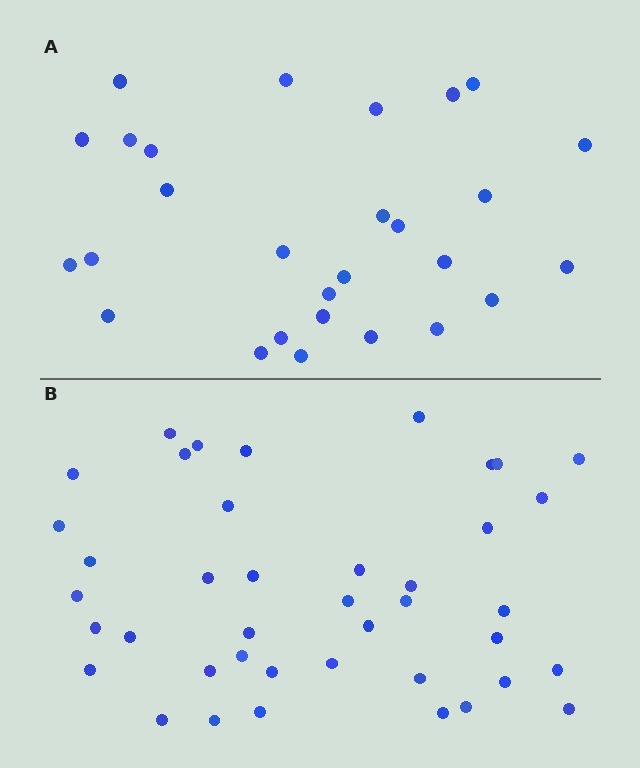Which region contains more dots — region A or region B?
Region B (the bottom region) has more dots.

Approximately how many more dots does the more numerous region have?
Region B has approximately 15 more dots than region A.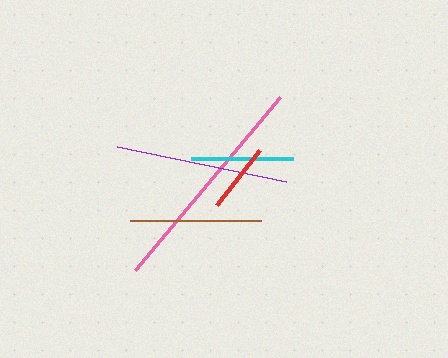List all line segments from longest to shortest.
From longest to shortest: pink, purple, brown, cyan, red.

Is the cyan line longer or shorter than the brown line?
The brown line is longer than the cyan line.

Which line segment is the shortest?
The red line is the shortest at approximately 71 pixels.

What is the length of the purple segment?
The purple segment is approximately 173 pixels long.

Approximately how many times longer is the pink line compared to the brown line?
The pink line is approximately 1.7 times the length of the brown line.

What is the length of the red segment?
The red segment is approximately 71 pixels long.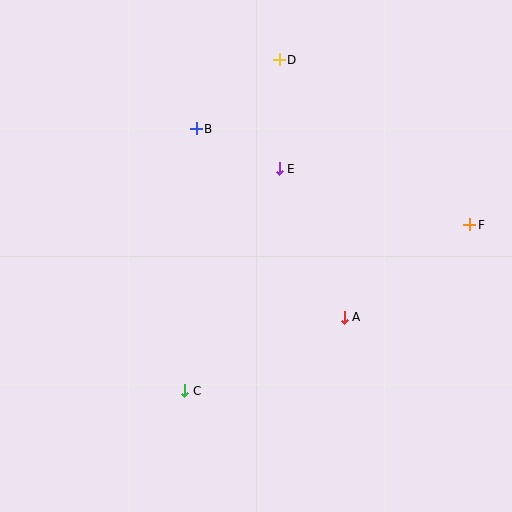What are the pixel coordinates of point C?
Point C is at (185, 391).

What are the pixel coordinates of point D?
Point D is at (279, 60).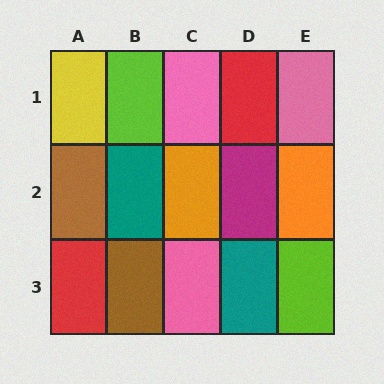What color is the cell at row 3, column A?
Red.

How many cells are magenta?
1 cell is magenta.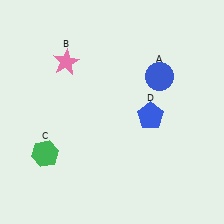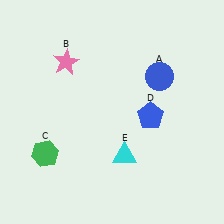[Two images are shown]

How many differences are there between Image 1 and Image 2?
There is 1 difference between the two images.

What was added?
A cyan triangle (E) was added in Image 2.